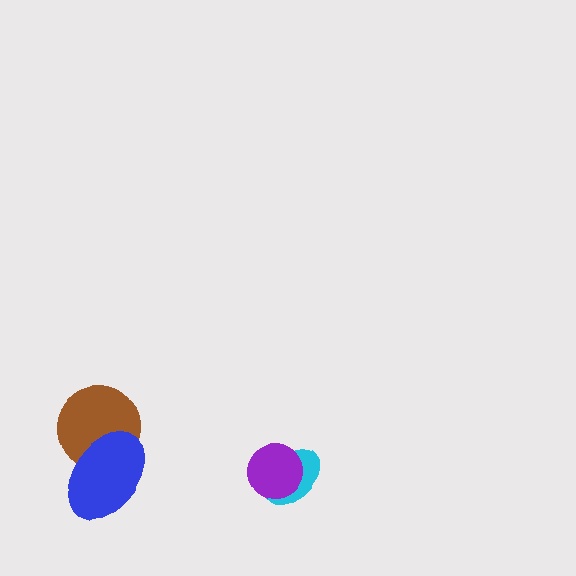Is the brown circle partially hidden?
Yes, it is partially covered by another shape.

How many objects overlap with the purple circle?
1 object overlaps with the purple circle.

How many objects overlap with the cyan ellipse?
1 object overlaps with the cyan ellipse.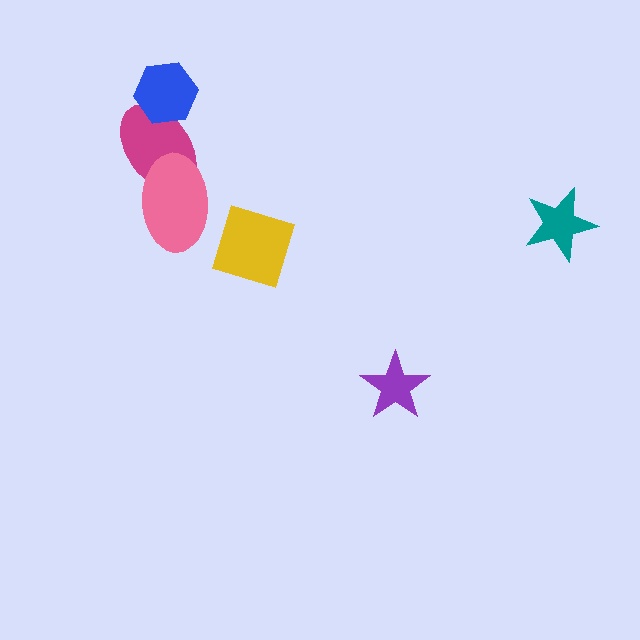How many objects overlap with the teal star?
0 objects overlap with the teal star.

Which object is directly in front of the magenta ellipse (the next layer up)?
The blue hexagon is directly in front of the magenta ellipse.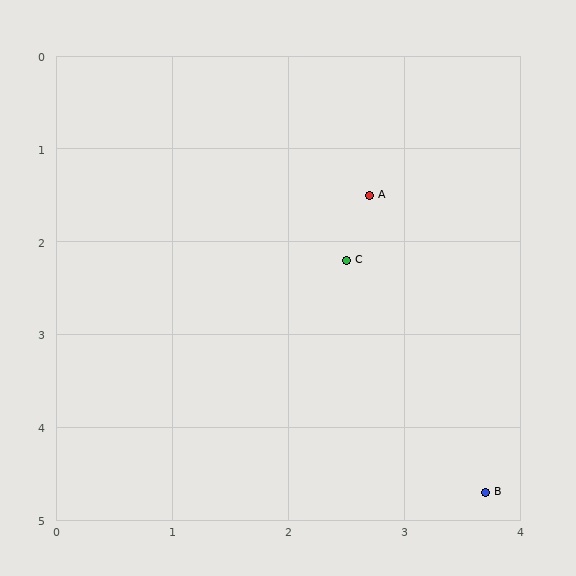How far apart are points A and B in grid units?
Points A and B are about 3.4 grid units apart.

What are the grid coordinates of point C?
Point C is at approximately (2.5, 2.2).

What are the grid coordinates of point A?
Point A is at approximately (2.7, 1.5).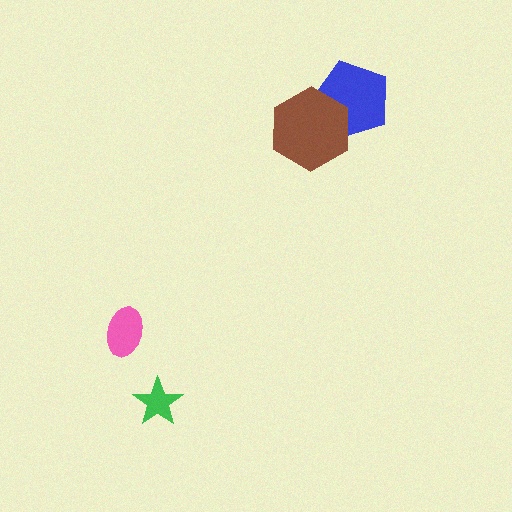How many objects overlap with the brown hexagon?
1 object overlaps with the brown hexagon.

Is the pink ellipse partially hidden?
No, no other shape covers it.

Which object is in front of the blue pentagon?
The brown hexagon is in front of the blue pentagon.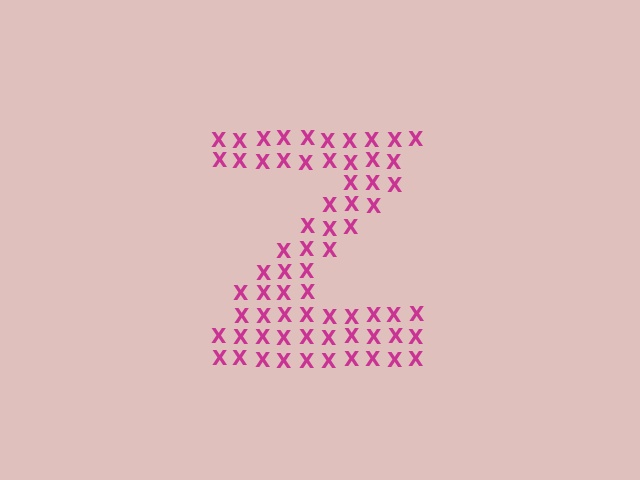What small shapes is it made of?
It is made of small letter X's.